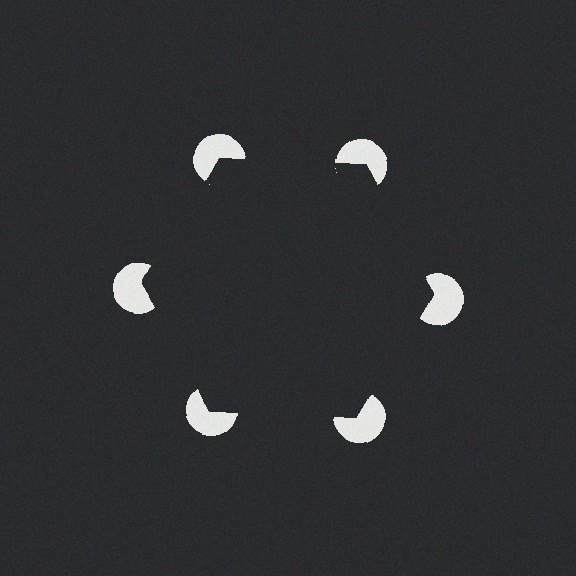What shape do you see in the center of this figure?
An illusory hexagon — its edges are inferred from the aligned wedge cuts in the pac-man discs, not physically drawn.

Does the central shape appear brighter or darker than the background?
It typically appears slightly darker than the background, even though no actual brightness change is drawn.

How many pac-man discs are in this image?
There are 6 — one at each vertex of the illusory hexagon.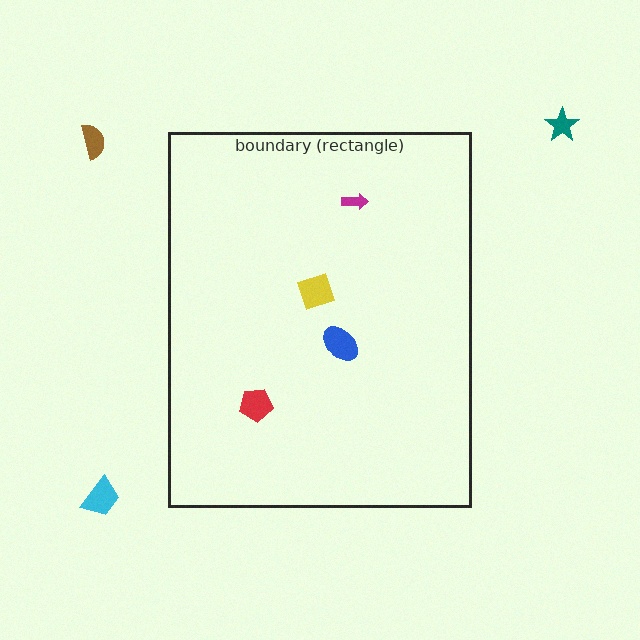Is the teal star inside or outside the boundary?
Outside.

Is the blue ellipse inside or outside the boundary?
Inside.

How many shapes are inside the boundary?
4 inside, 3 outside.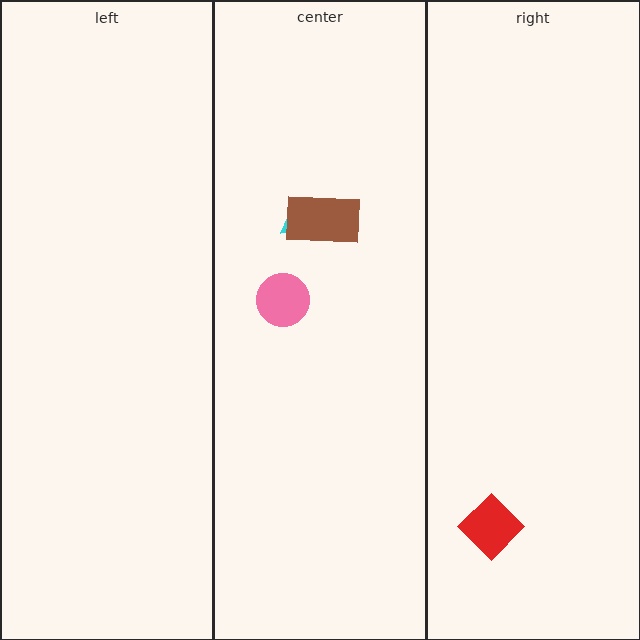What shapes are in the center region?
The pink circle, the cyan triangle, the brown rectangle.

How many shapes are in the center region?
3.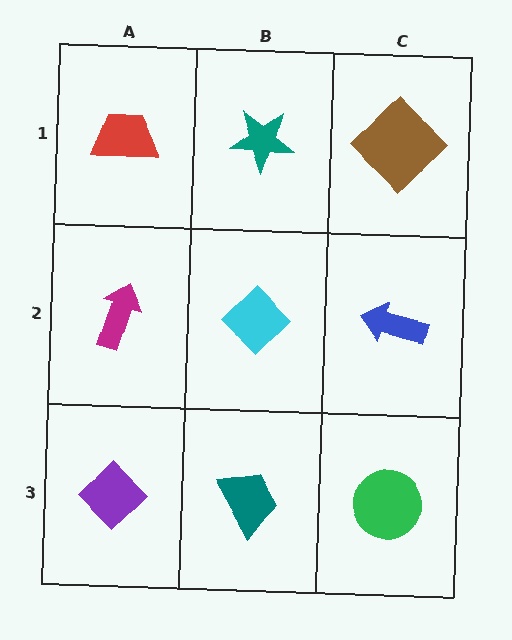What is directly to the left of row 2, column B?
A magenta arrow.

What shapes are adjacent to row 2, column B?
A teal star (row 1, column B), a teal trapezoid (row 3, column B), a magenta arrow (row 2, column A), a blue arrow (row 2, column C).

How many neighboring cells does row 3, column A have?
2.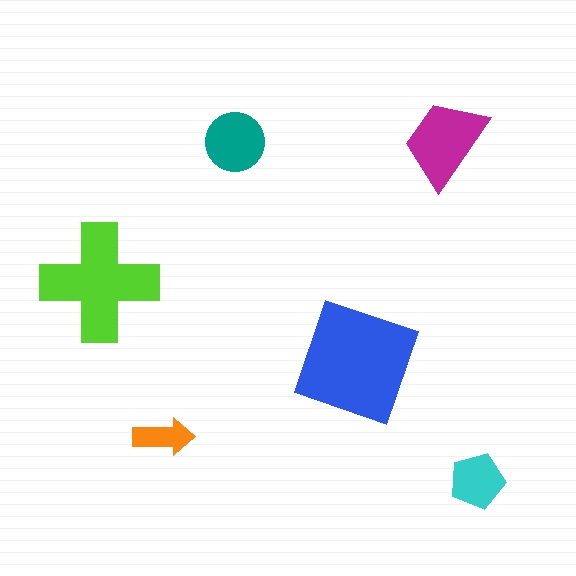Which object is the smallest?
The orange arrow.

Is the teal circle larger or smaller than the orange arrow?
Larger.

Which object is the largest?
The blue square.